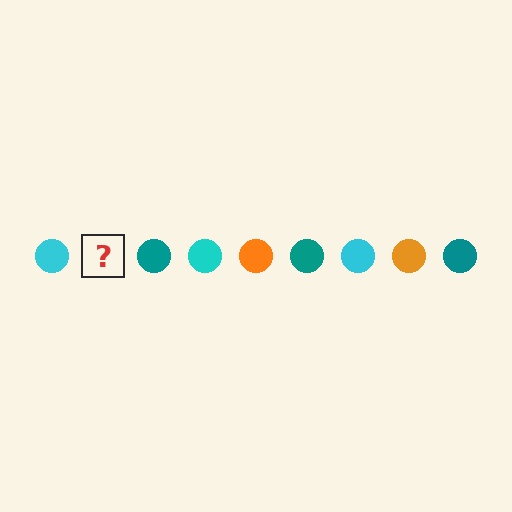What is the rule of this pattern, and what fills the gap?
The rule is that the pattern cycles through cyan, orange, teal circles. The gap should be filled with an orange circle.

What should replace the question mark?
The question mark should be replaced with an orange circle.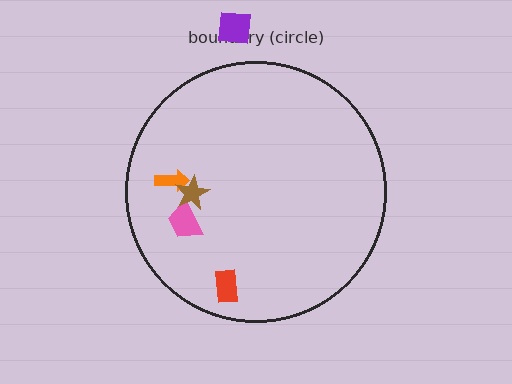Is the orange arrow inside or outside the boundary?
Inside.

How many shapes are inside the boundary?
4 inside, 1 outside.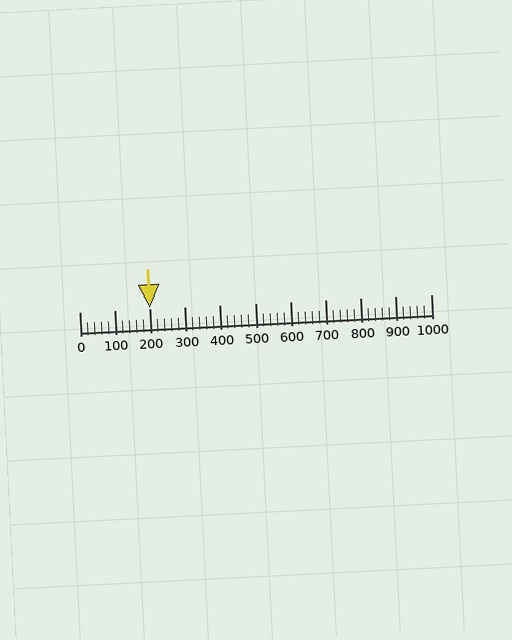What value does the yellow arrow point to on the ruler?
The yellow arrow points to approximately 200.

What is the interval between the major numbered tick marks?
The major tick marks are spaced 100 units apart.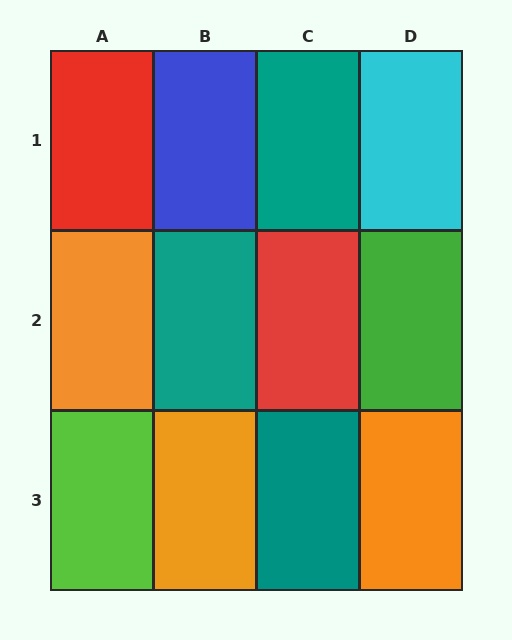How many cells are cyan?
1 cell is cyan.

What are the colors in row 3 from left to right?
Lime, orange, teal, orange.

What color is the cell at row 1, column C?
Teal.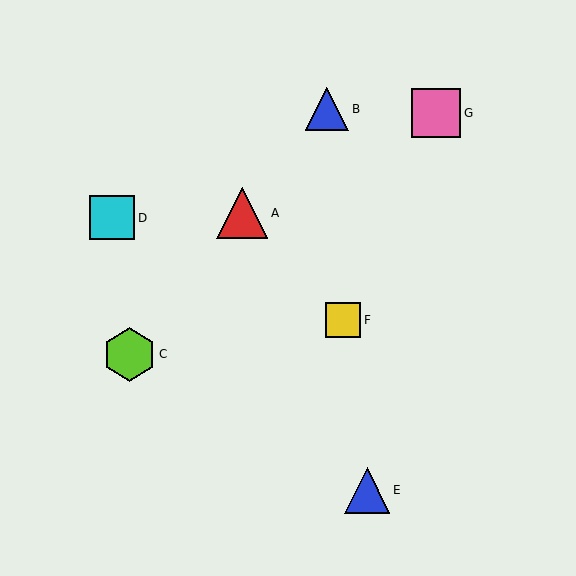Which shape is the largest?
The lime hexagon (labeled C) is the largest.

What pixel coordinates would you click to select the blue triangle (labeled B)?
Click at (327, 109) to select the blue triangle B.